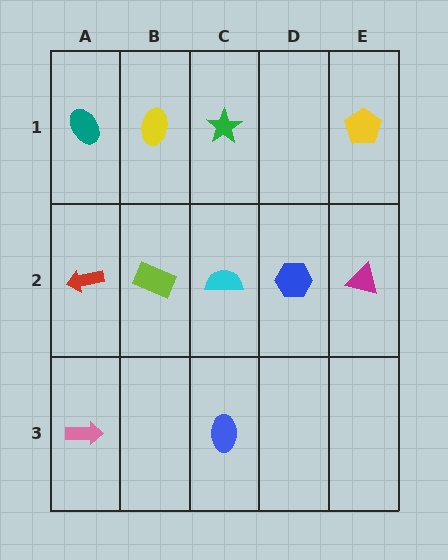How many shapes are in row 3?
2 shapes.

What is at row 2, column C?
A cyan semicircle.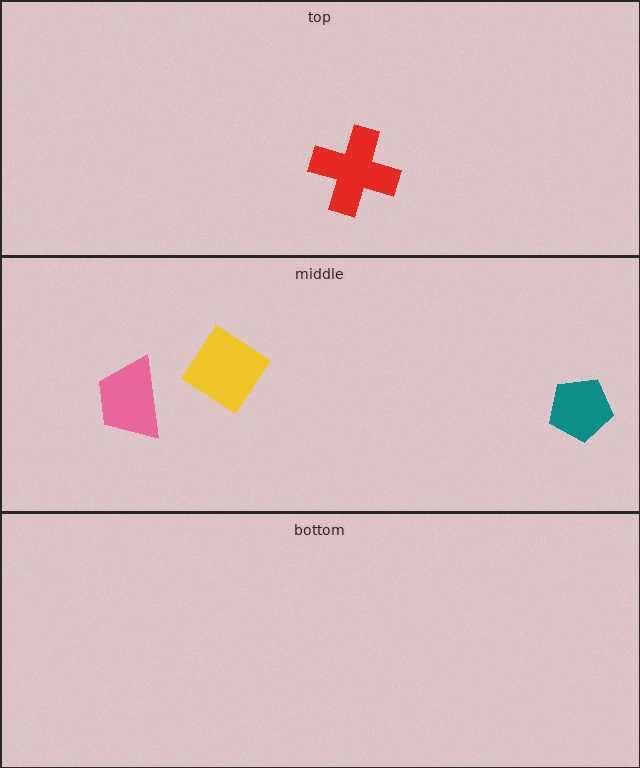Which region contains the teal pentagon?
The middle region.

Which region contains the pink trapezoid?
The middle region.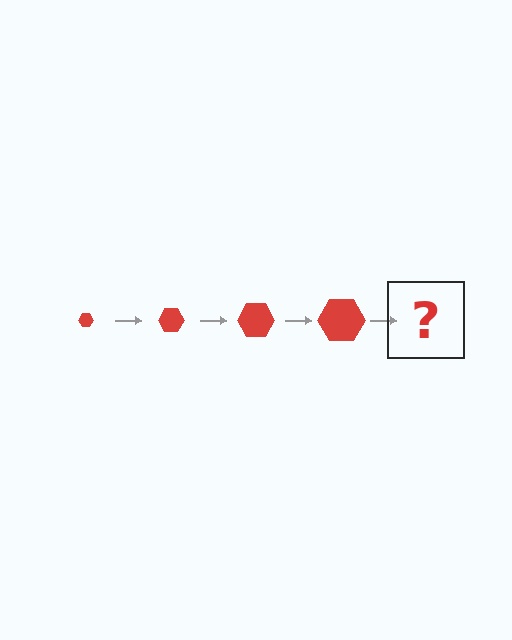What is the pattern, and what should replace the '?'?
The pattern is that the hexagon gets progressively larger each step. The '?' should be a red hexagon, larger than the previous one.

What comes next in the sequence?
The next element should be a red hexagon, larger than the previous one.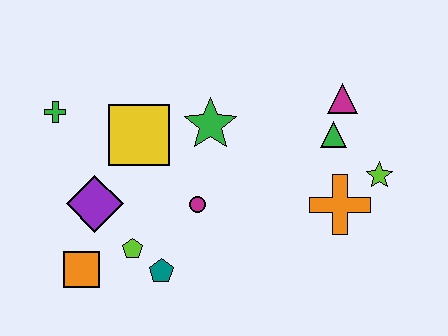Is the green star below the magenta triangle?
Yes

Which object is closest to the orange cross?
The lime star is closest to the orange cross.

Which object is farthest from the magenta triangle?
The orange square is farthest from the magenta triangle.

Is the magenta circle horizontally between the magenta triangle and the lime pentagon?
Yes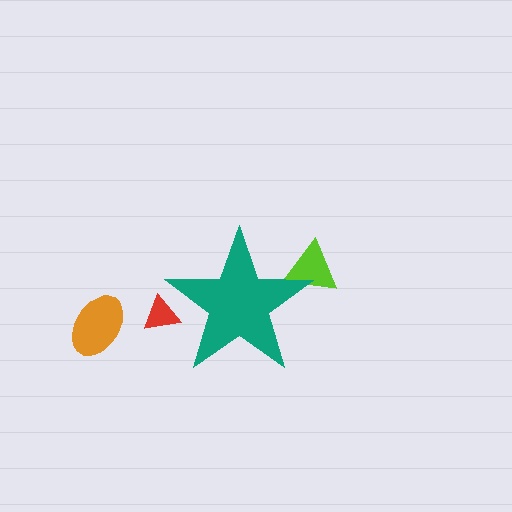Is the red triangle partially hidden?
Yes, the red triangle is partially hidden behind the teal star.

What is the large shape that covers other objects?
A teal star.